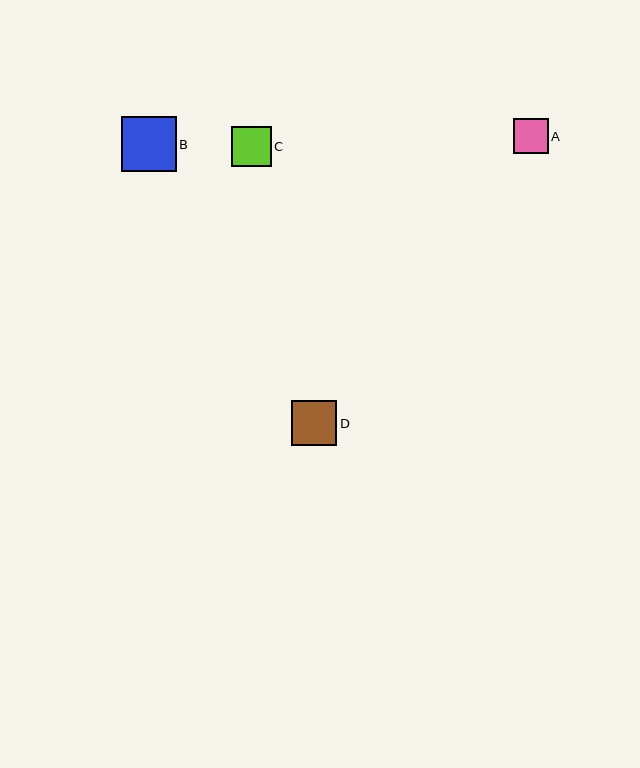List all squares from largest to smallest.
From largest to smallest: B, D, C, A.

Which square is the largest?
Square B is the largest with a size of approximately 55 pixels.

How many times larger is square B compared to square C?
Square B is approximately 1.4 times the size of square C.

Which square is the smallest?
Square A is the smallest with a size of approximately 35 pixels.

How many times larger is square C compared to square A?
Square C is approximately 1.1 times the size of square A.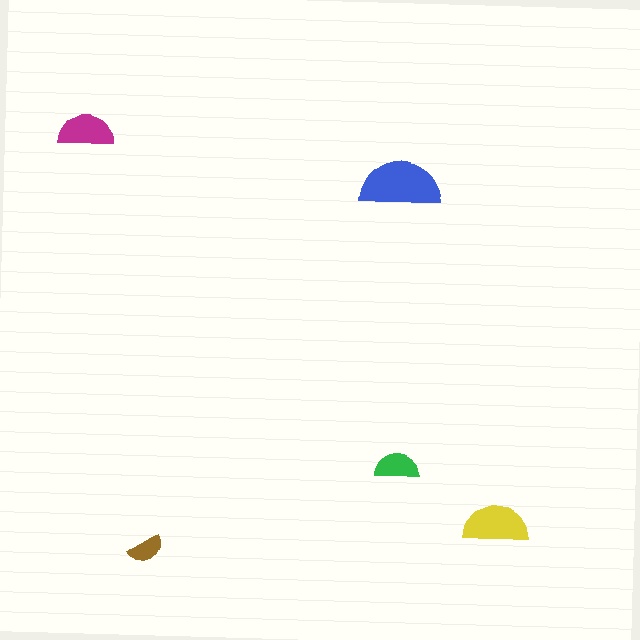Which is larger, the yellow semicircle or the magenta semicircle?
The yellow one.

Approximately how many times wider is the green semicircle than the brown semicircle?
About 1.5 times wider.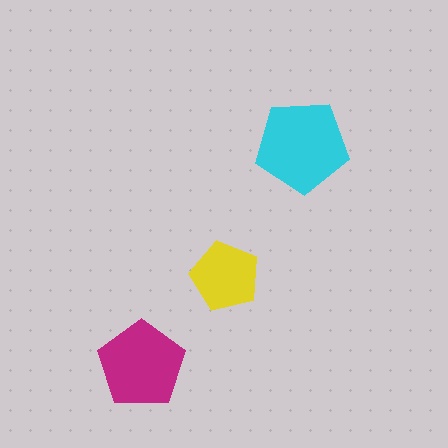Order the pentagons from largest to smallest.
the cyan one, the magenta one, the yellow one.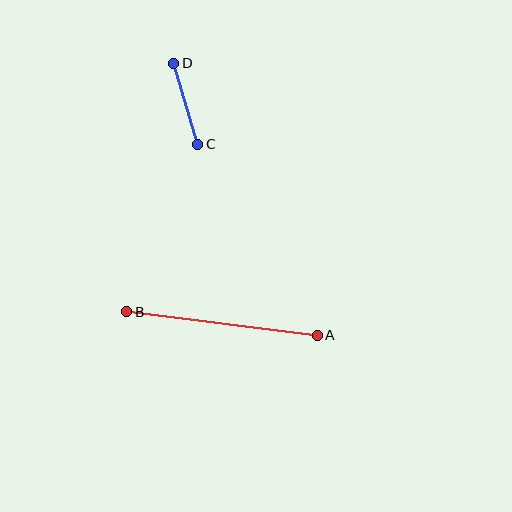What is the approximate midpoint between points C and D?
The midpoint is at approximately (186, 104) pixels.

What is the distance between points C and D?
The distance is approximately 84 pixels.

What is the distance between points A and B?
The distance is approximately 192 pixels.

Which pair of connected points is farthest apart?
Points A and B are farthest apart.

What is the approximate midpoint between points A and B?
The midpoint is at approximately (222, 323) pixels.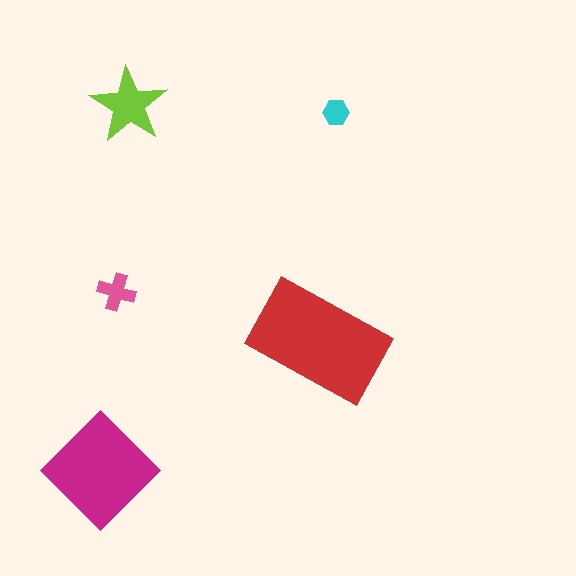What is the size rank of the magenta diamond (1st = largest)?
2nd.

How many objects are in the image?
There are 5 objects in the image.